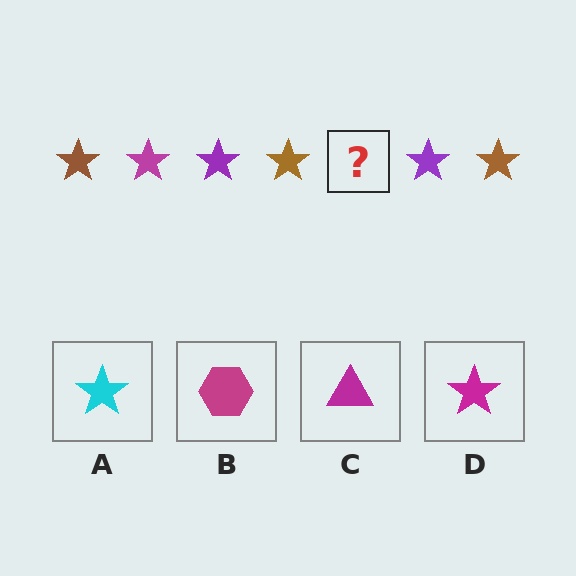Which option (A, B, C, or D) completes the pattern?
D.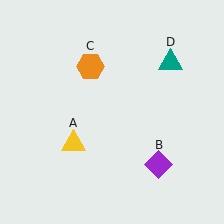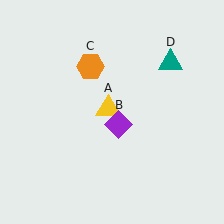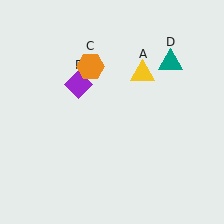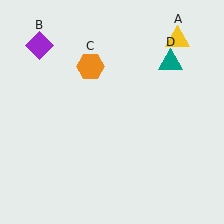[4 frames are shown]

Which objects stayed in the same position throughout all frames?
Orange hexagon (object C) and teal triangle (object D) remained stationary.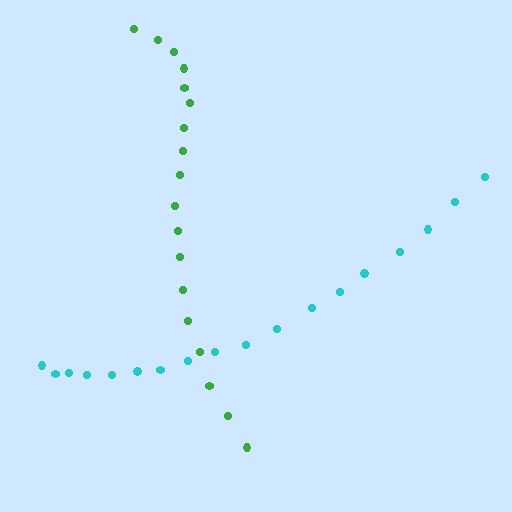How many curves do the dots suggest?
There are 2 distinct paths.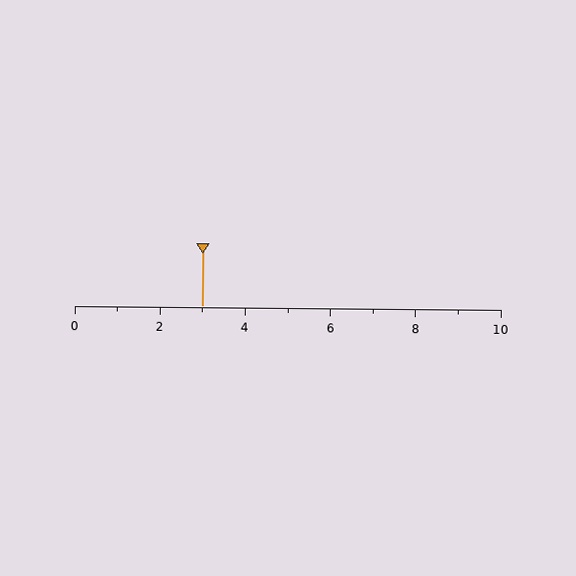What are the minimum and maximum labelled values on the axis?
The axis runs from 0 to 10.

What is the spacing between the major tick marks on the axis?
The major ticks are spaced 2 apart.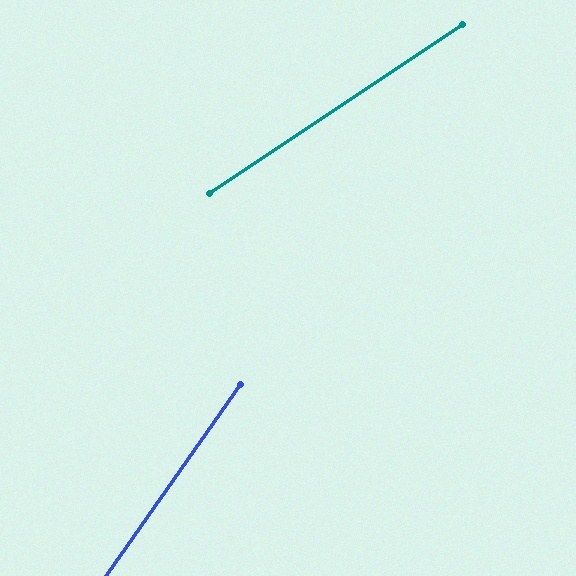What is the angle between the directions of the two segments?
Approximately 21 degrees.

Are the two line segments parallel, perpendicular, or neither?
Neither parallel nor perpendicular — they differ by about 21°.